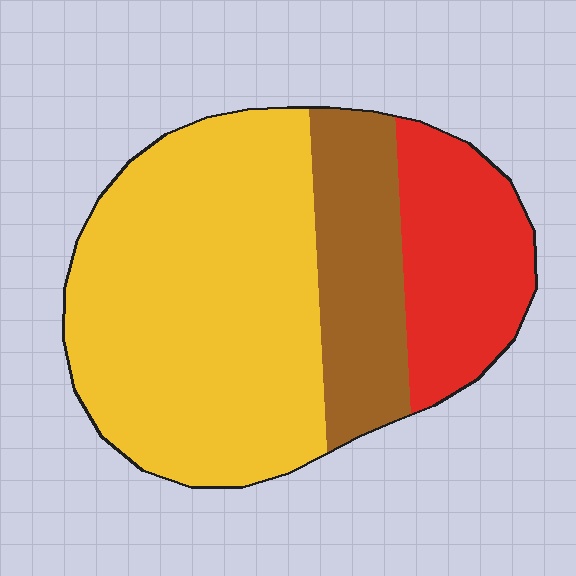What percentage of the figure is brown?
Brown covers around 20% of the figure.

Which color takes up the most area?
Yellow, at roughly 60%.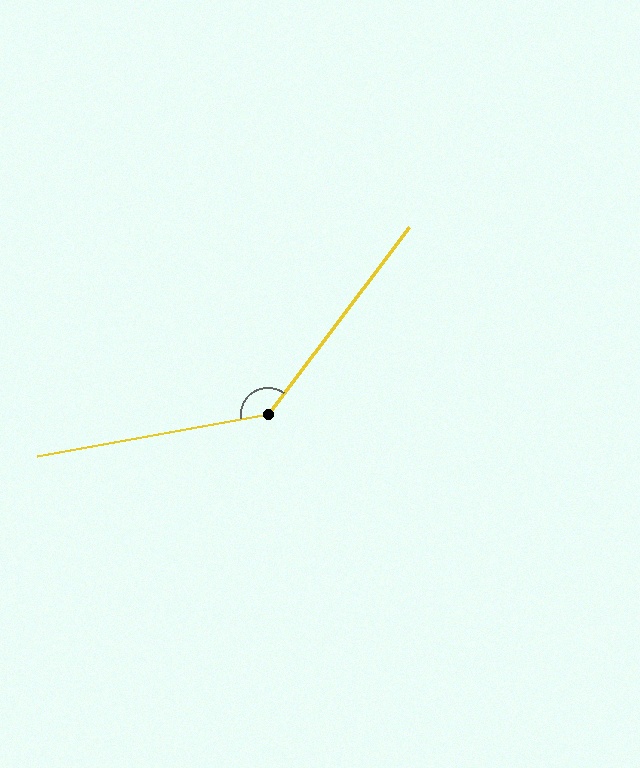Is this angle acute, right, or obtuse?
It is obtuse.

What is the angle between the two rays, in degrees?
Approximately 137 degrees.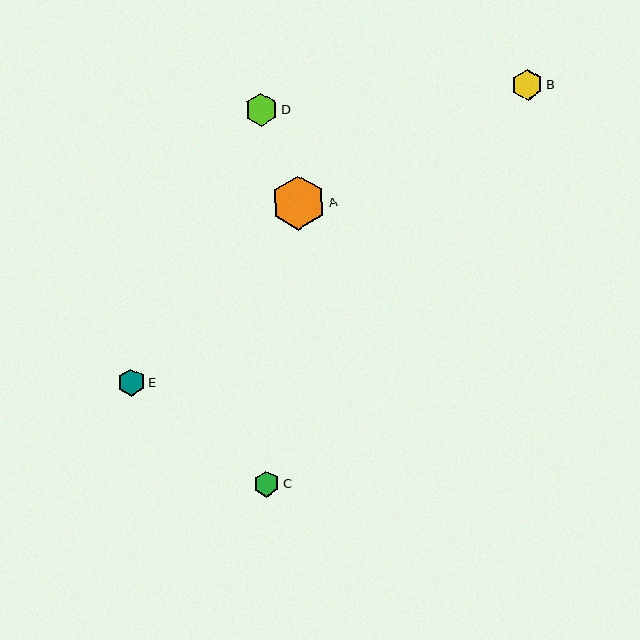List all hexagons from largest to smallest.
From largest to smallest: A, D, B, E, C.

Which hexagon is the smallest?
Hexagon C is the smallest with a size of approximately 26 pixels.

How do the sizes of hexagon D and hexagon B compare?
Hexagon D and hexagon B are approximately the same size.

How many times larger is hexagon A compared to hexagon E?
Hexagon A is approximately 2.0 times the size of hexagon E.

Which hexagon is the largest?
Hexagon A is the largest with a size of approximately 54 pixels.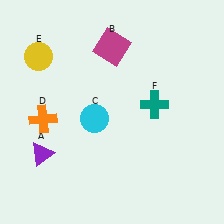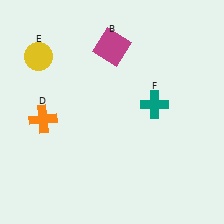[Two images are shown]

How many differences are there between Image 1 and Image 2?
There are 2 differences between the two images.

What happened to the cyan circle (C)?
The cyan circle (C) was removed in Image 2. It was in the bottom-left area of Image 1.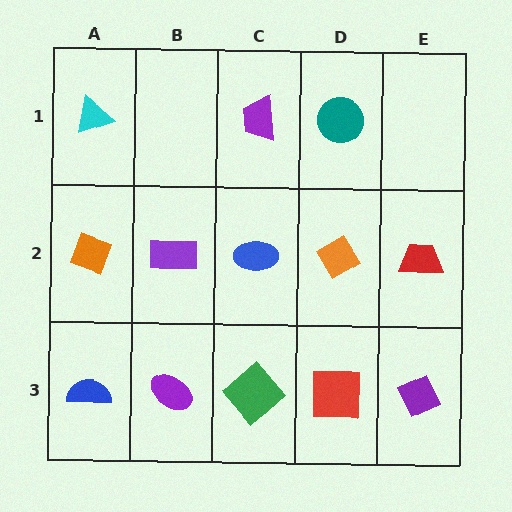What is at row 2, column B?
A purple rectangle.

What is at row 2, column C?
A blue ellipse.